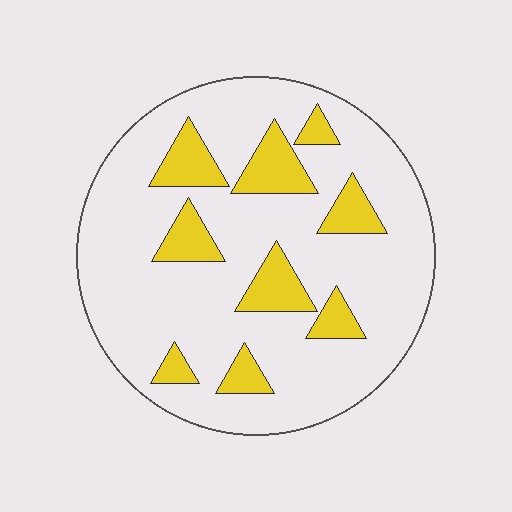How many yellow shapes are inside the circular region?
9.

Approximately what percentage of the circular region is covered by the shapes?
Approximately 20%.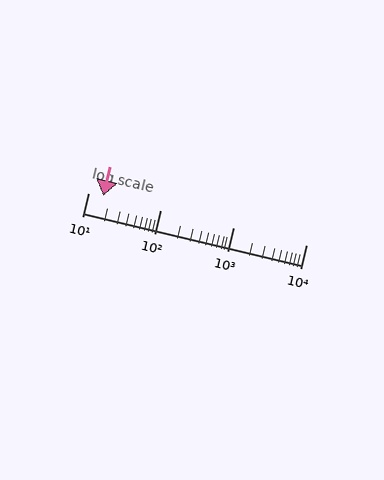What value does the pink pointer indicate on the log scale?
The pointer indicates approximately 16.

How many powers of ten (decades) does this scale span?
The scale spans 3 decades, from 10 to 10000.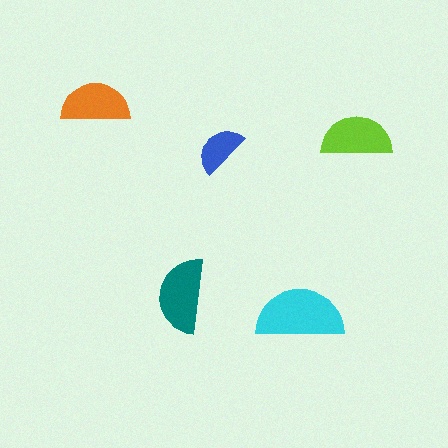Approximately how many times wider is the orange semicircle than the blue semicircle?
About 1.5 times wider.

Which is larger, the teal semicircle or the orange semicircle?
The teal one.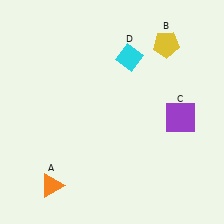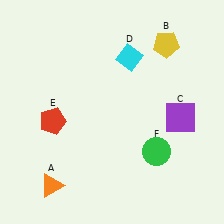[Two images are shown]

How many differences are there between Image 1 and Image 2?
There are 2 differences between the two images.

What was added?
A red pentagon (E), a green circle (F) were added in Image 2.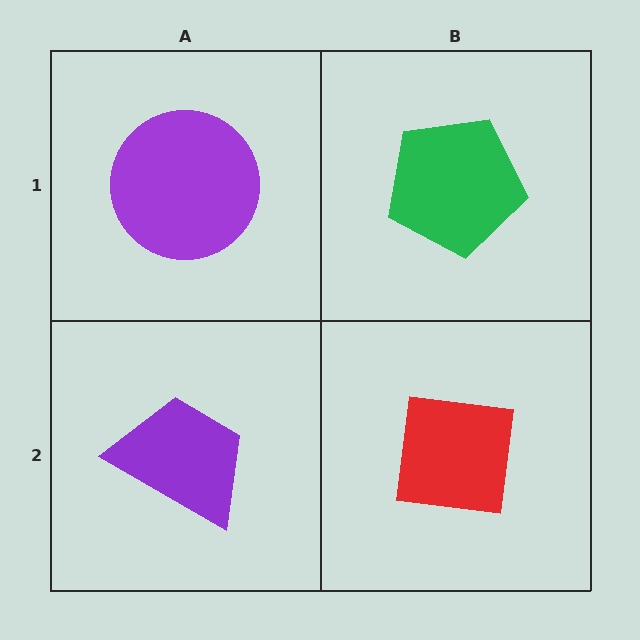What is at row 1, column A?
A purple circle.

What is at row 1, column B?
A green pentagon.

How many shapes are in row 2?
2 shapes.